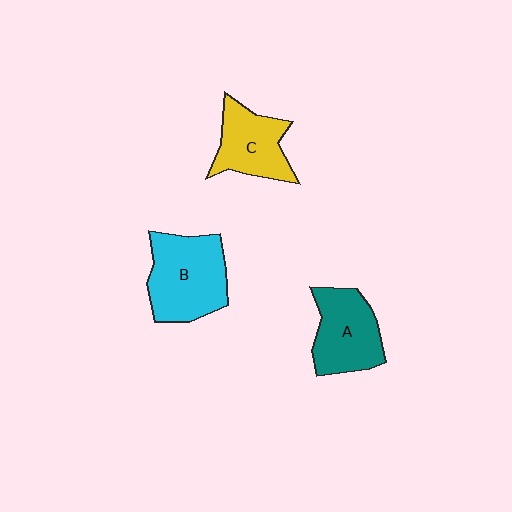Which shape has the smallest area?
Shape C (yellow).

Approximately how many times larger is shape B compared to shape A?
Approximately 1.2 times.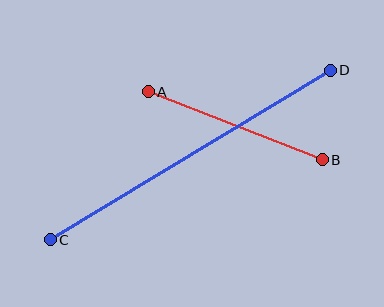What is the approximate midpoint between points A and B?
The midpoint is at approximately (235, 126) pixels.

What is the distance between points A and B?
The distance is approximately 187 pixels.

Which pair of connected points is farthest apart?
Points C and D are farthest apart.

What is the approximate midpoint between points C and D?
The midpoint is at approximately (190, 155) pixels.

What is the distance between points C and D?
The distance is approximately 327 pixels.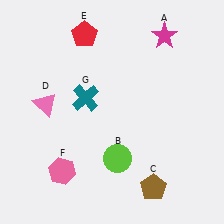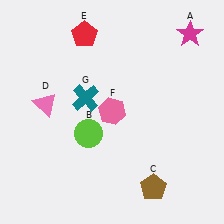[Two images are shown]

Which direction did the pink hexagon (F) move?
The pink hexagon (F) moved up.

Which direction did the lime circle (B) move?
The lime circle (B) moved left.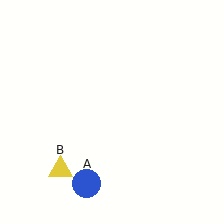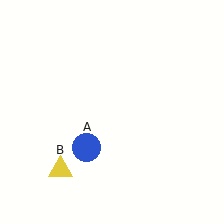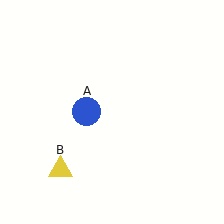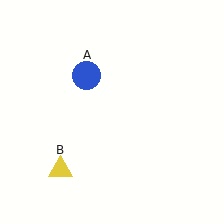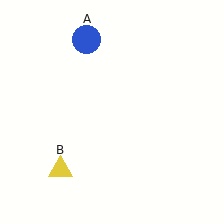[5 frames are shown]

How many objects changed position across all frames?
1 object changed position: blue circle (object A).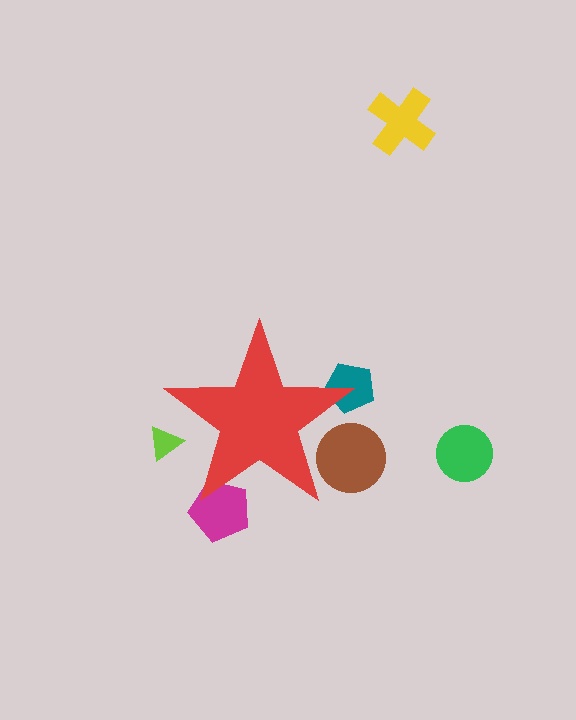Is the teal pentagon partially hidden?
Yes, the teal pentagon is partially hidden behind the red star.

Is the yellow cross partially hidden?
No, the yellow cross is fully visible.